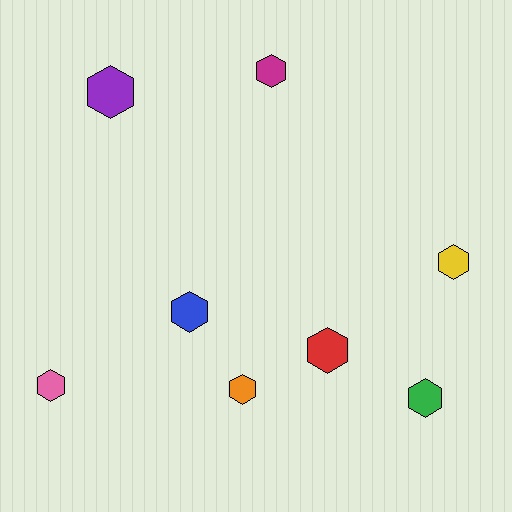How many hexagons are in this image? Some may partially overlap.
There are 8 hexagons.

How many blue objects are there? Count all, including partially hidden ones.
There is 1 blue object.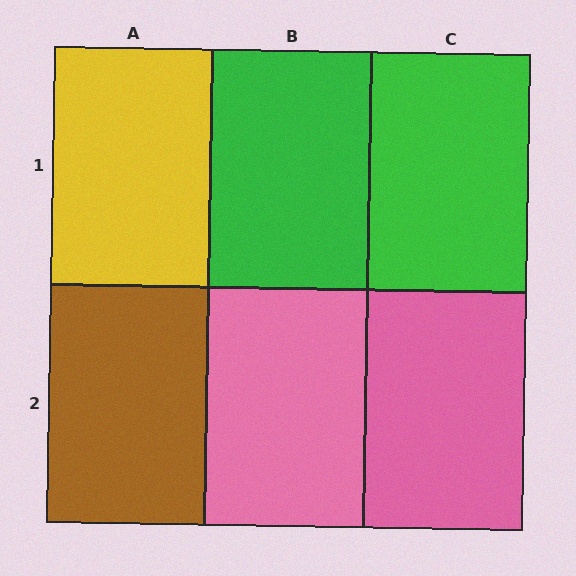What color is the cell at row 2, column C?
Pink.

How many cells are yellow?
1 cell is yellow.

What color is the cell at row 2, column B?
Pink.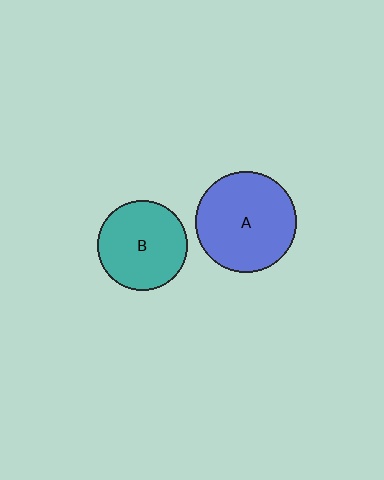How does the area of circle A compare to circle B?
Approximately 1.2 times.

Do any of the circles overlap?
No, none of the circles overlap.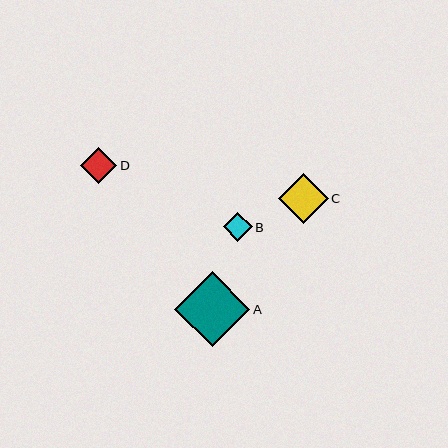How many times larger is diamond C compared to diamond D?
Diamond C is approximately 1.4 times the size of diamond D.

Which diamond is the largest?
Diamond A is the largest with a size of approximately 75 pixels.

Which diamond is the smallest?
Diamond B is the smallest with a size of approximately 29 pixels.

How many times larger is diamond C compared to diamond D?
Diamond C is approximately 1.4 times the size of diamond D.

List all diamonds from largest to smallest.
From largest to smallest: A, C, D, B.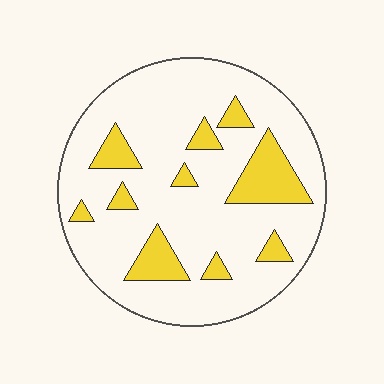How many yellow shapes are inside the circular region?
10.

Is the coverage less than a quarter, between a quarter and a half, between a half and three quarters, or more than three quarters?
Less than a quarter.